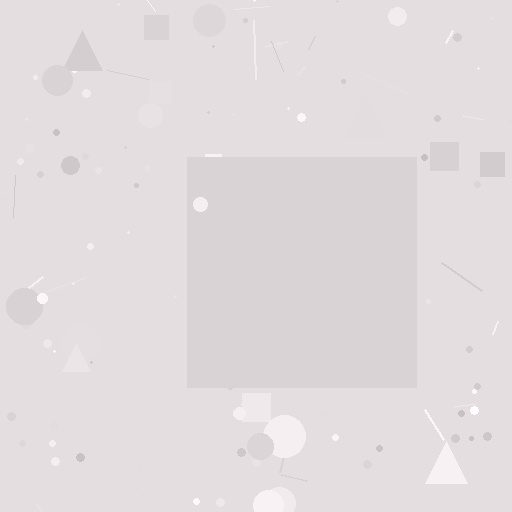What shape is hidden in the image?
A square is hidden in the image.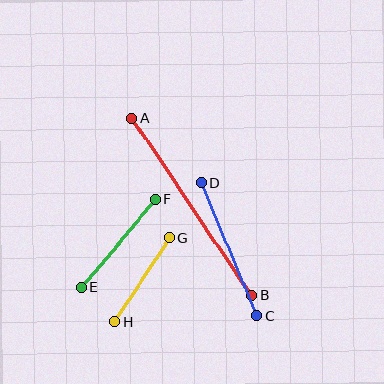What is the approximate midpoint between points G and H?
The midpoint is at approximately (142, 280) pixels.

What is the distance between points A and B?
The distance is approximately 214 pixels.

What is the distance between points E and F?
The distance is approximately 115 pixels.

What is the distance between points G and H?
The distance is approximately 100 pixels.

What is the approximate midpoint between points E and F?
The midpoint is at approximately (118, 243) pixels.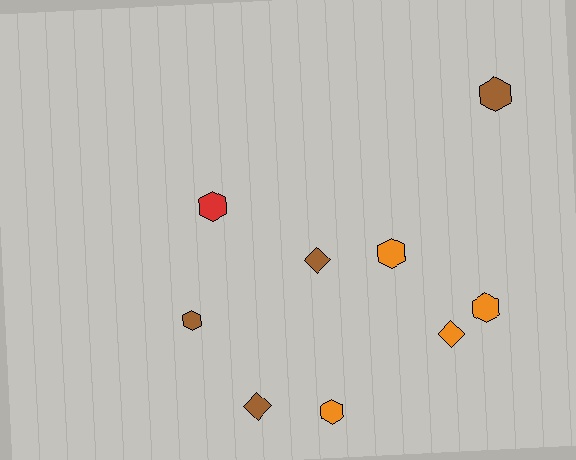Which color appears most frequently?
Orange, with 4 objects.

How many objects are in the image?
There are 9 objects.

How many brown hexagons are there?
There are 2 brown hexagons.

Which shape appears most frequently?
Hexagon, with 6 objects.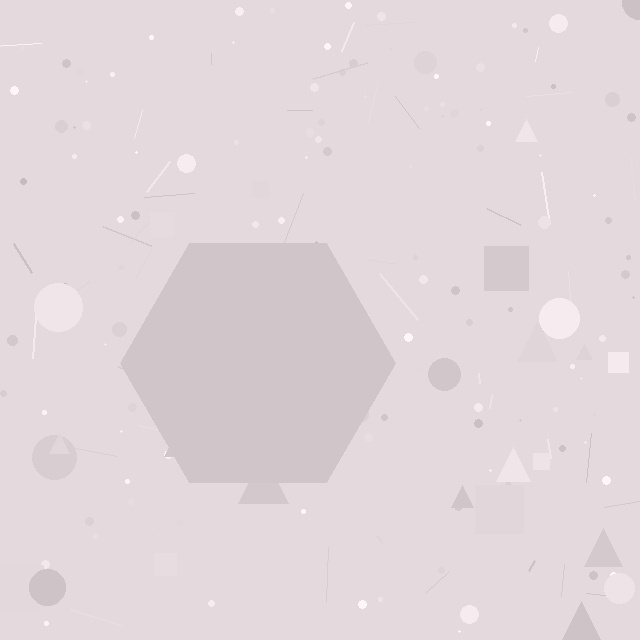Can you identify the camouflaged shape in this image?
The camouflaged shape is a hexagon.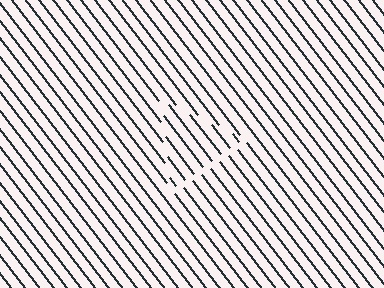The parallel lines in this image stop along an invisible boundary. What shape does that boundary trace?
An illusory triangle. The interior of the shape contains the same grating, shifted by half a period — the contour is defined by the phase discontinuity where line-ends from the inner and outer gratings abut.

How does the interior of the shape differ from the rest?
The interior of the shape contains the same grating, shifted by half a period — the contour is defined by the phase discontinuity where line-ends from the inner and outer gratings abut.